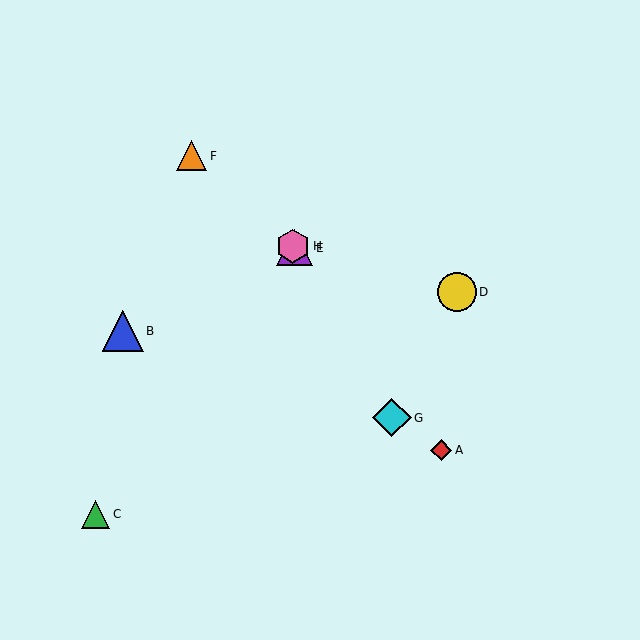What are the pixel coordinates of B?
Object B is at (123, 331).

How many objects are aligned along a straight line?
3 objects (E, F, H) are aligned along a straight line.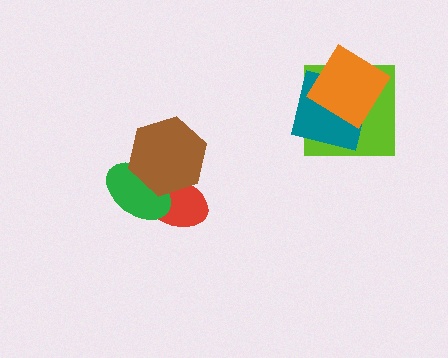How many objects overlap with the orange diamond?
2 objects overlap with the orange diamond.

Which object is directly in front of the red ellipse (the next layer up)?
The green ellipse is directly in front of the red ellipse.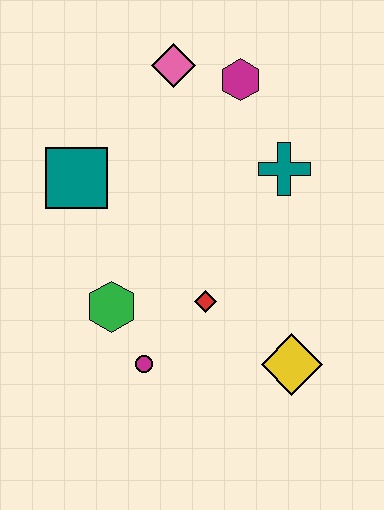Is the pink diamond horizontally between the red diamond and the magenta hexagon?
No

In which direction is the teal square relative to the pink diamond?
The teal square is below the pink diamond.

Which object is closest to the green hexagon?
The magenta circle is closest to the green hexagon.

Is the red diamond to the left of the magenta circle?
No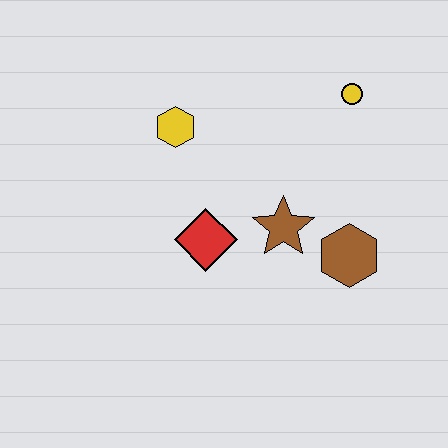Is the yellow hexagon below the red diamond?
No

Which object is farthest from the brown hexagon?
The yellow hexagon is farthest from the brown hexagon.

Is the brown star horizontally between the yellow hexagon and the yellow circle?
Yes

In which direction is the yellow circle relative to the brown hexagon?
The yellow circle is above the brown hexagon.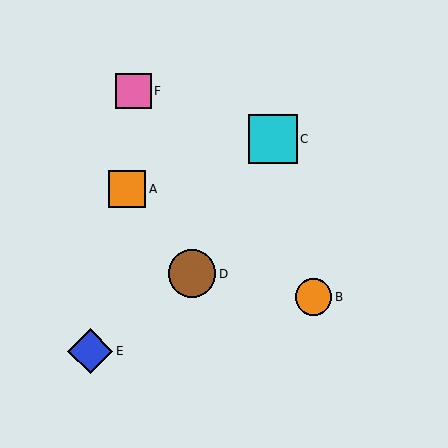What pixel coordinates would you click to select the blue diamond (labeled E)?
Click at (90, 351) to select the blue diamond E.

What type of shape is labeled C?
Shape C is a cyan square.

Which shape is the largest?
The cyan square (labeled C) is the largest.